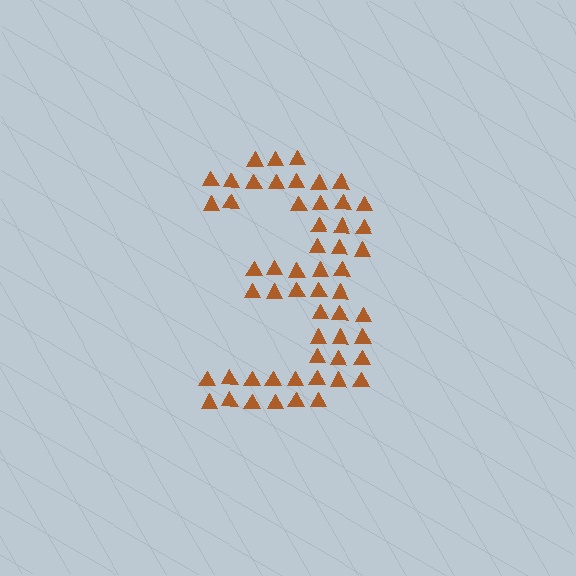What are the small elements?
The small elements are triangles.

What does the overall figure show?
The overall figure shows the digit 3.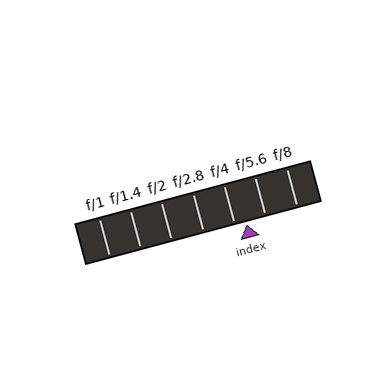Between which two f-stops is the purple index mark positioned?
The index mark is between f/4 and f/5.6.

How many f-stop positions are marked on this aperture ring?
There are 7 f-stop positions marked.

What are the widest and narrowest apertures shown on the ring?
The widest aperture shown is f/1 and the narrowest is f/8.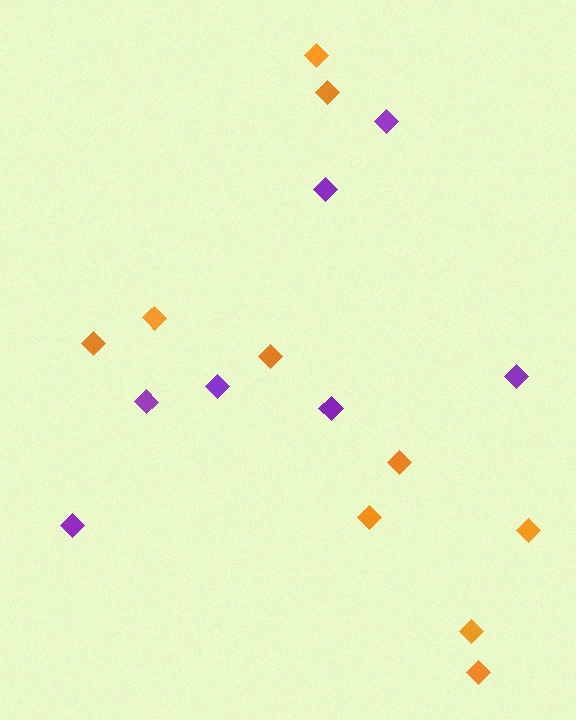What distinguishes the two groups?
There are 2 groups: one group of purple diamonds (7) and one group of orange diamonds (10).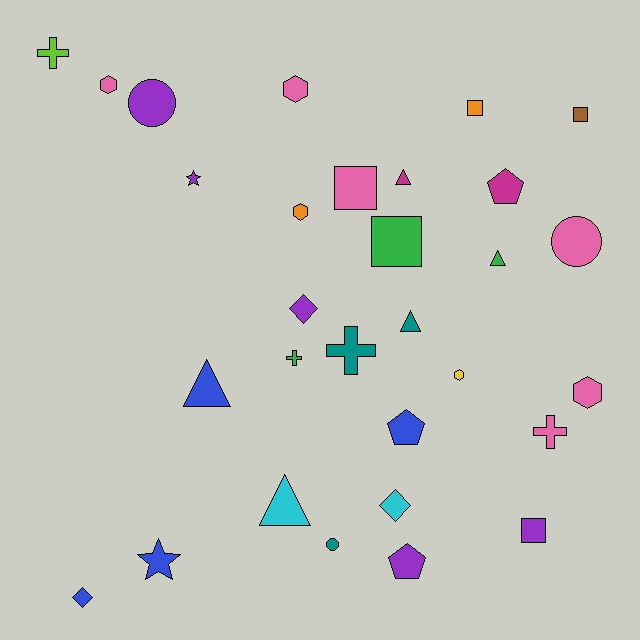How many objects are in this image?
There are 30 objects.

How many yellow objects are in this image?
There is 1 yellow object.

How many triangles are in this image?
There are 5 triangles.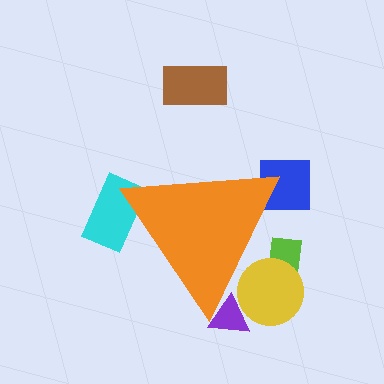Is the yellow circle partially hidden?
Yes, the yellow circle is partially hidden behind the orange triangle.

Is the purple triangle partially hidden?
Yes, the purple triangle is partially hidden behind the orange triangle.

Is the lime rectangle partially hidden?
Yes, the lime rectangle is partially hidden behind the orange triangle.